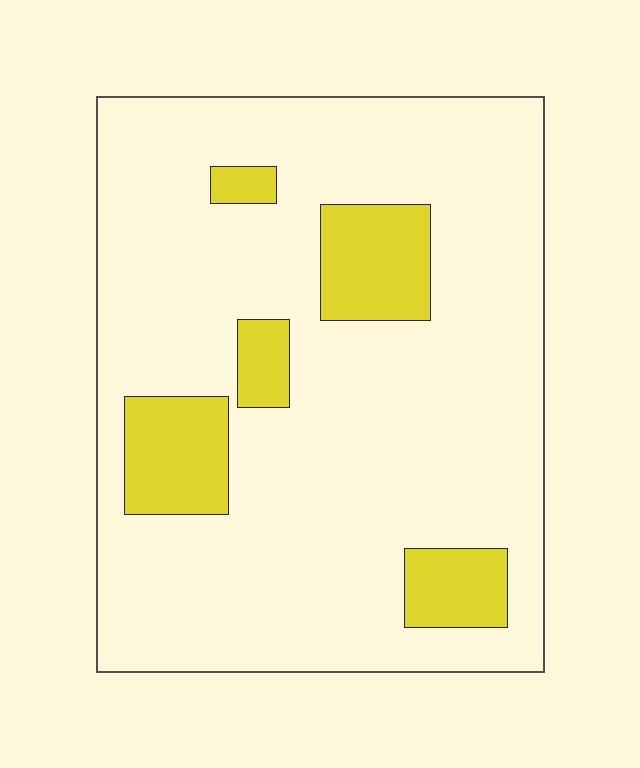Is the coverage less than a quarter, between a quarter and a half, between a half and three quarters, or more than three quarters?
Less than a quarter.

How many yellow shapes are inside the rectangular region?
5.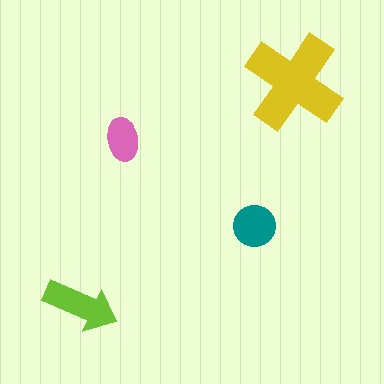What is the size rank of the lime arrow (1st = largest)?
2nd.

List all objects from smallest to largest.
The pink ellipse, the teal circle, the lime arrow, the yellow cross.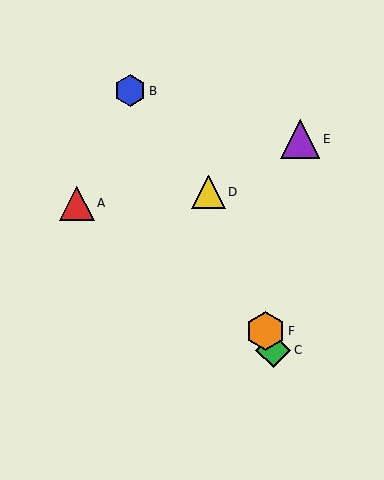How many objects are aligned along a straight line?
3 objects (C, D, F) are aligned along a straight line.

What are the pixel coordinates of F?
Object F is at (265, 331).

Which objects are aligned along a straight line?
Objects C, D, F are aligned along a straight line.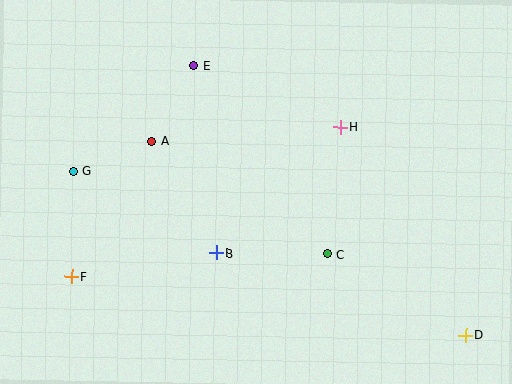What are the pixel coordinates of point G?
Point G is at (74, 171).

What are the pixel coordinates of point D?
Point D is at (466, 335).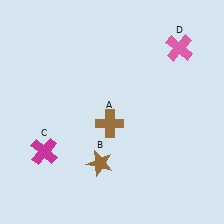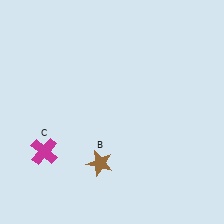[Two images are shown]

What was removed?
The brown cross (A), the pink cross (D) were removed in Image 2.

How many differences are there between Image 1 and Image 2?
There are 2 differences between the two images.